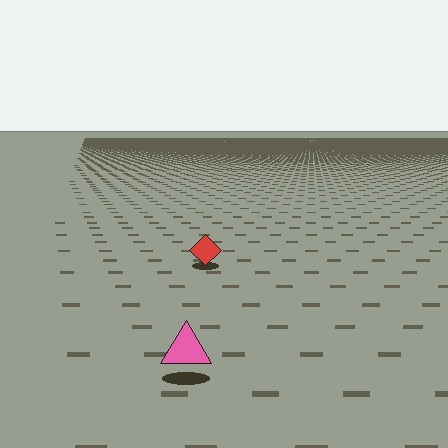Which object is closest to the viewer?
The pink triangle is closest. The texture marks near it are larger and more spread out.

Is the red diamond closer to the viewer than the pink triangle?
No. The pink triangle is closer — you can tell from the texture gradient: the ground texture is coarser near it.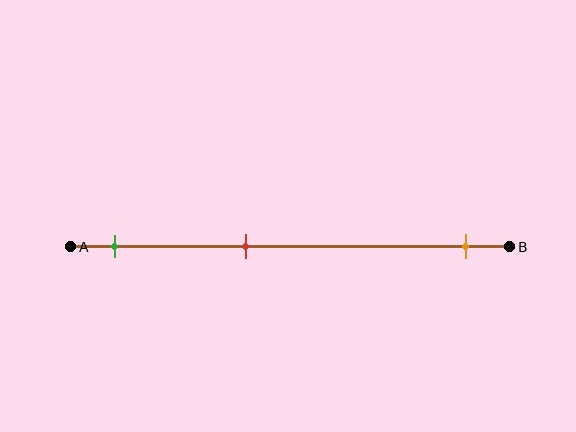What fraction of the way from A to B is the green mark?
The green mark is approximately 10% (0.1) of the way from A to B.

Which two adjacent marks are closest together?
The green and red marks are the closest adjacent pair.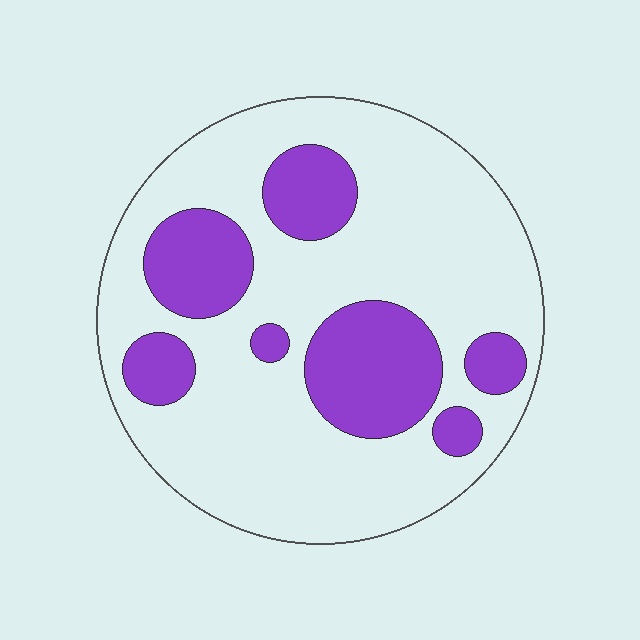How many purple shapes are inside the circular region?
7.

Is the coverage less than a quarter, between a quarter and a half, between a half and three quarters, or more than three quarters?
Between a quarter and a half.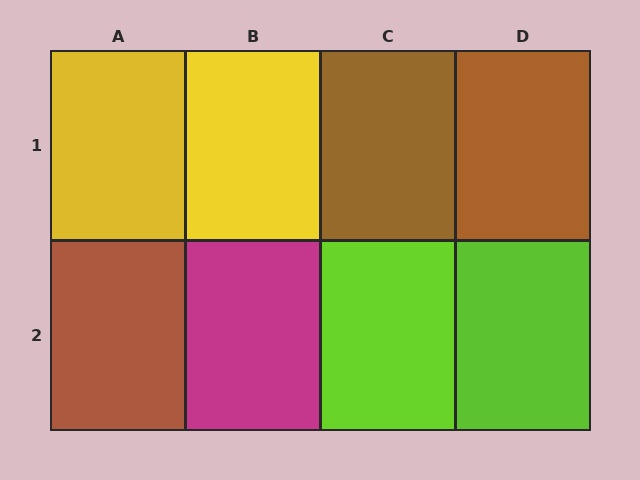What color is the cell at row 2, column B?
Magenta.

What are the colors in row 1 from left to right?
Yellow, yellow, brown, brown.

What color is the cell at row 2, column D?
Lime.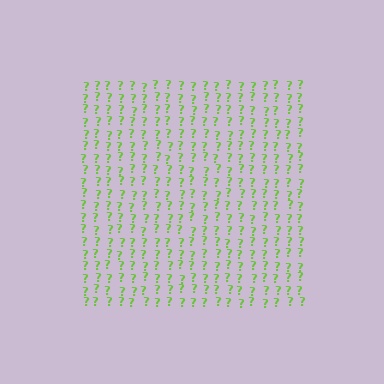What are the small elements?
The small elements are question marks.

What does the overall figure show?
The overall figure shows a square.